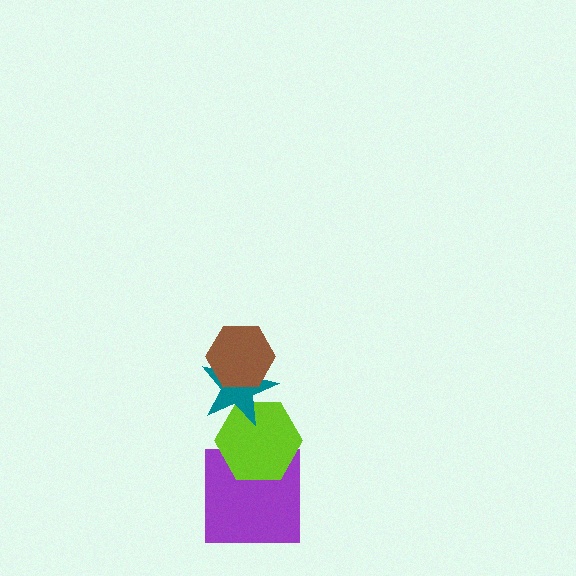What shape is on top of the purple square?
The lime hexagon is on top of the purple square.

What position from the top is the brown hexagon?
The brown hexagon is 1st from the top.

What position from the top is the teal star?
The teal star is 2nd from the top.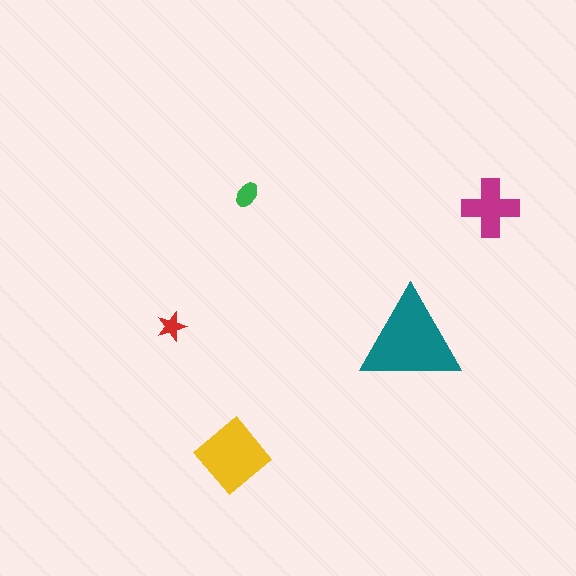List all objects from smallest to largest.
The red star, the green ellipse, the magenta cross, the yellow diamond, the teal triangle.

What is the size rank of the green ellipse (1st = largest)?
4th.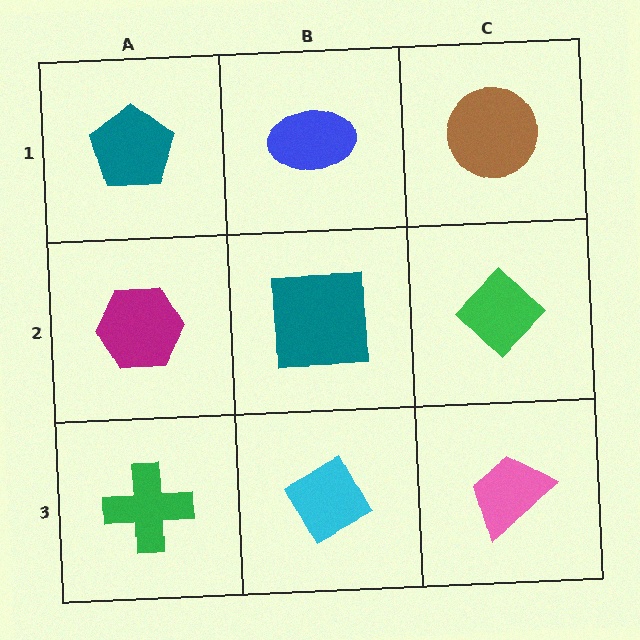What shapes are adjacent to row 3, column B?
A teal square (row 2, column B), a green cross (row 3, column A), a pink trapezoid (row 3, column C).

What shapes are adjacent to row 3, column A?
A magenta hexagon (row 2, column A), a cyan diamond (row 3, column B).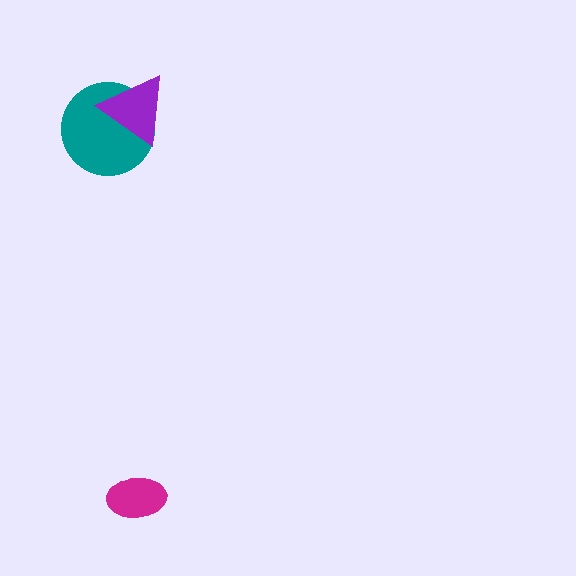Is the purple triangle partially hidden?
No, no other shape covers it.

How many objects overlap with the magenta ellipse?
0 objects overlap with the magenta ellipse.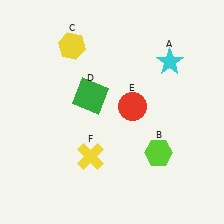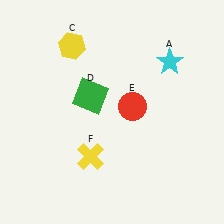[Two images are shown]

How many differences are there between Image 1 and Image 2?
There is 1 difference between the two images.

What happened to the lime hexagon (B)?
The lime hexagon (B) was removed in Image 2. It was in the bottom-right area of Image 1.